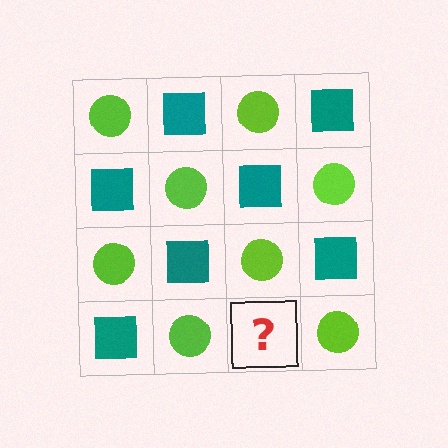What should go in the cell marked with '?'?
The missing cell should contain a teal square.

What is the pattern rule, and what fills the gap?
The rule is that it alternates lime circle and teal square in a checkerboard pattern. The gap should be filled with a teal square.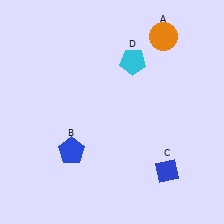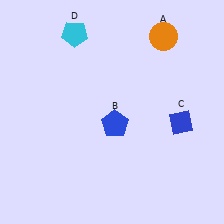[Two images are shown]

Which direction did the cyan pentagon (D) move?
The cyan pentagon (D) moved left.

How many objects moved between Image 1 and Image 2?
3 objects moved between the two images.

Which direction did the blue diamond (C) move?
The blue diamond (C) moved up.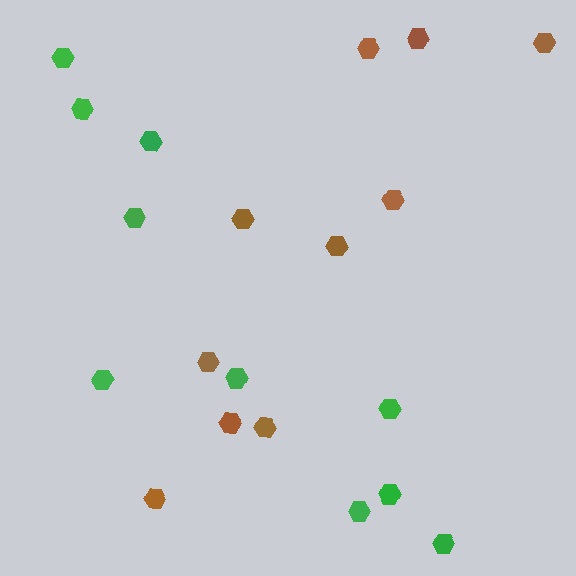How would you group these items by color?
There are 2 groups: one group of green hexagons (10) and one group of brown hexagons (10).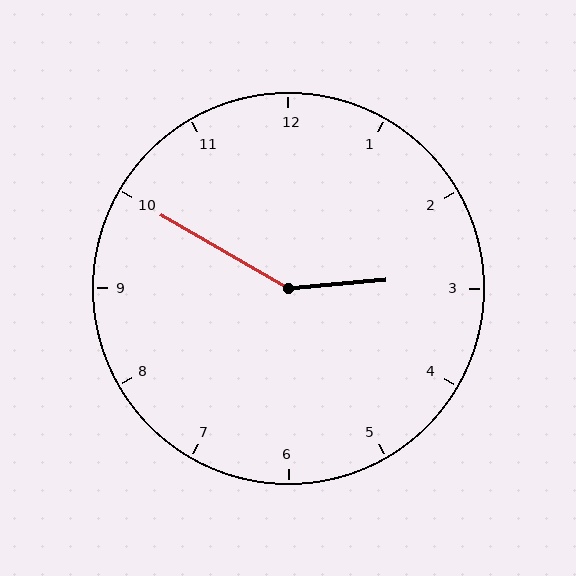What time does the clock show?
2:50.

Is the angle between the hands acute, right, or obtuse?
It is obtuse.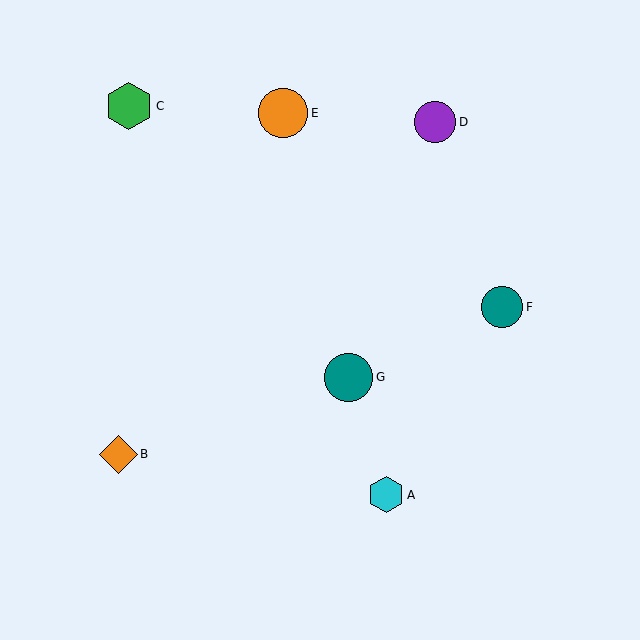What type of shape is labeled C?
Shape C is a green hexagon.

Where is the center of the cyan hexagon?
The center of the cyan hexagon is at (386, 495).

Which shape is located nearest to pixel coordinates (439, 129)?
The purple circle (labeled D) at (435, 122) is nearest to that location.